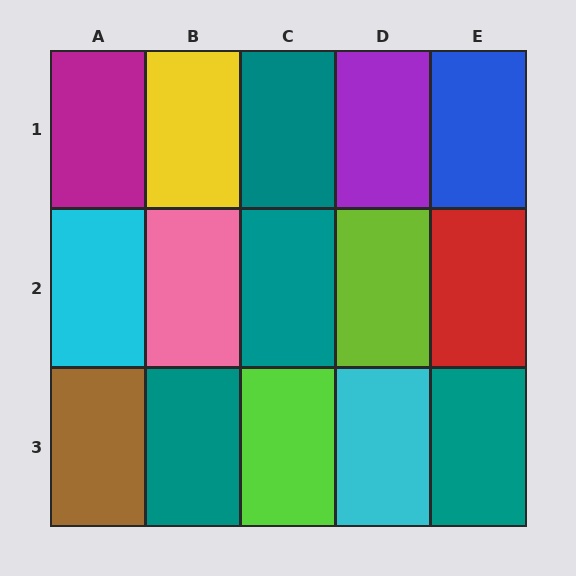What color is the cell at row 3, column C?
Lime.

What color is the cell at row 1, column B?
Yellow.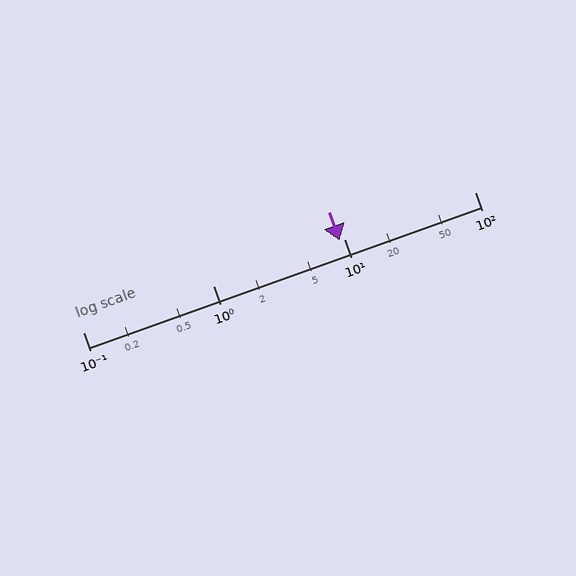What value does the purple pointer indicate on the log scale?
The pointer indicates approximately 9.2.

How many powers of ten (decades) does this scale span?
The scale spans 3 decades, from 0.1 to 100.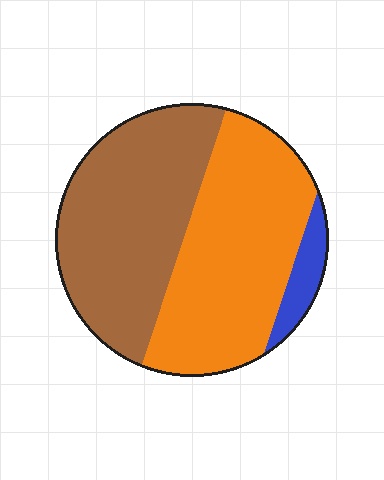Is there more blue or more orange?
Orange.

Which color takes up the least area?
Blue, at roughly 5%.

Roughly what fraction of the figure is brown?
Brown takes up about one half (1/2) of the figure.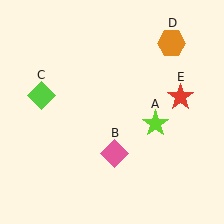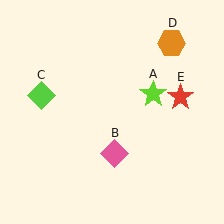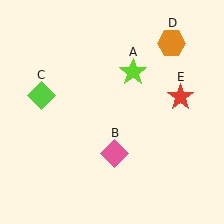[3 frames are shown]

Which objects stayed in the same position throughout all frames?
Pink diamond (object B) and lime diamond (object C) and orange hexagon (object D) and red star (object E) remained stationary.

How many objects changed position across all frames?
1 object changed position: lime star (object A).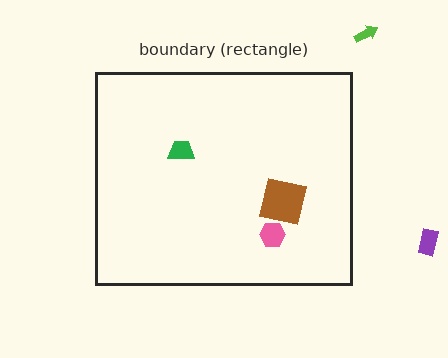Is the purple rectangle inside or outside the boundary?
Outside.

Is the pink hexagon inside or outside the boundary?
Inside.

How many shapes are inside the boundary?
3 inside, 2 outside.